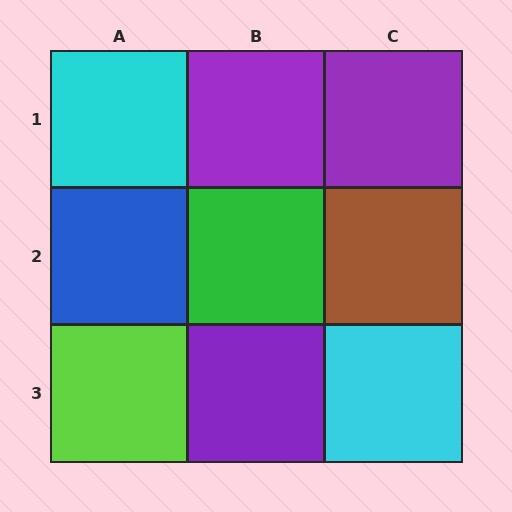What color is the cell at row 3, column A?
Lime.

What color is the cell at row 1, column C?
Purple.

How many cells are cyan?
2 cells are cyan.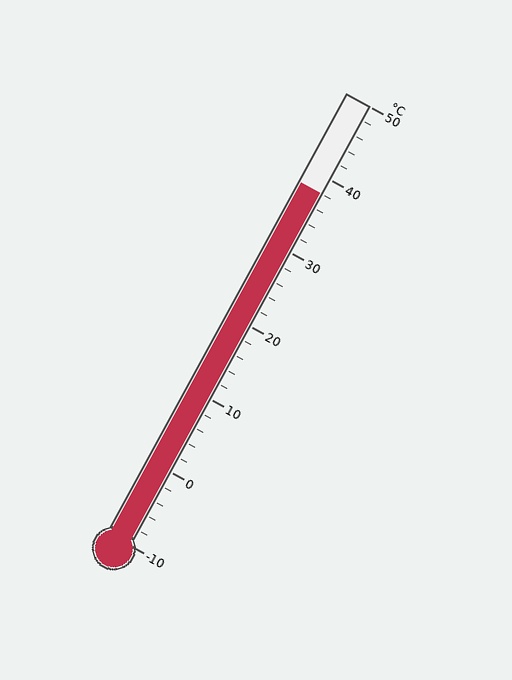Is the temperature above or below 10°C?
The temperature is above 10°C.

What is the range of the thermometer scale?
The thermometer scale ranges from -10°C to 50°C.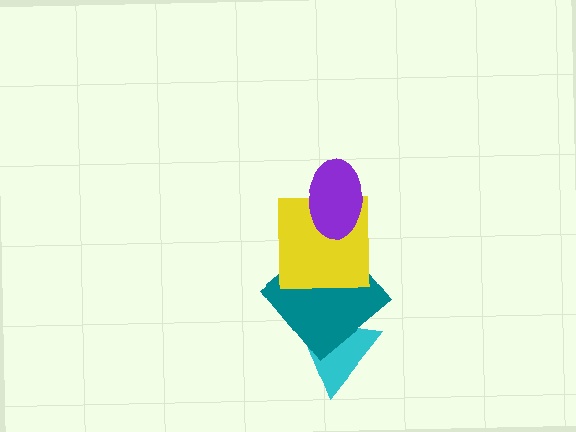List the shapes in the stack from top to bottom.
From top to bottom: the purple ellipse, the yellow square, the teal diamond, the cyan triangle.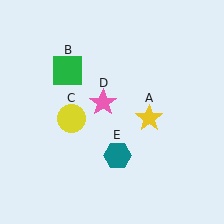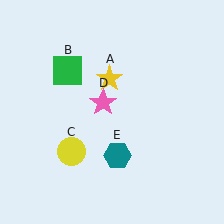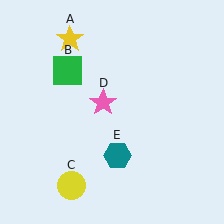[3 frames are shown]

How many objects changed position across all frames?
2 objects changed position: yellow star (object A), yellow circle (object C).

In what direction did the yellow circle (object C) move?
The yellow circle (object C) moved down.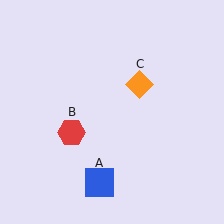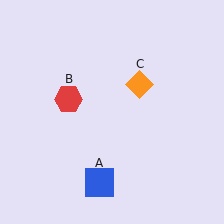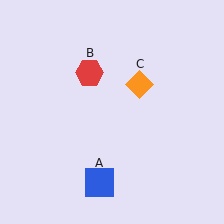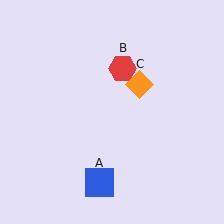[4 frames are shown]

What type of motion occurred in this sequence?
The red hexagon (object B) rotated clockwise around the center of the scene.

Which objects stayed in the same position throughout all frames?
Blue square (object A) and orange diamond (object C) remained stationary.